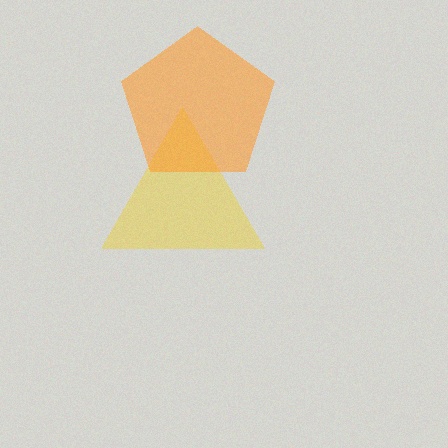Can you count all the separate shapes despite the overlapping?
Yes, there are 2 separate shapes.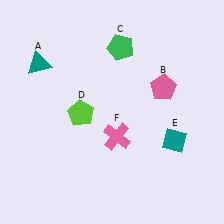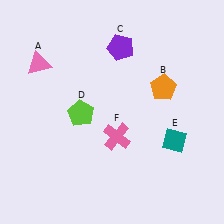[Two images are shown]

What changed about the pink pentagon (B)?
In Image 1, B is pink. In Image 2, it changed to orange.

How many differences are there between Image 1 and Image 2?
There are 3 differences between the two images.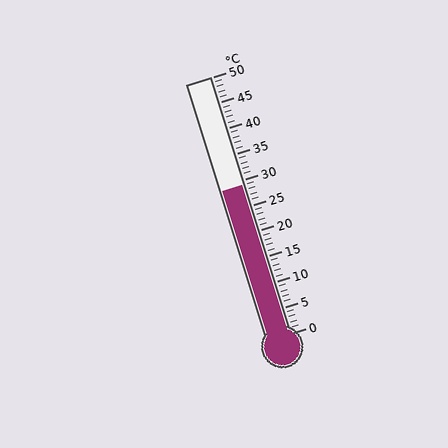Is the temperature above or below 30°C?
The temperature is below 30°C.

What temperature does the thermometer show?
The thermometer shows approximately 29°C.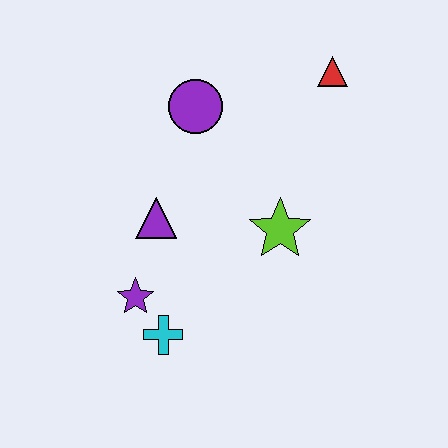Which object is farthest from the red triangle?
The cyan cross is farthest from the red triangle.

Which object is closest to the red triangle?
The purple circle is closest to the red triangle.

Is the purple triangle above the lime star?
Yes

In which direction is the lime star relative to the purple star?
The lime star is to the right of the purple star.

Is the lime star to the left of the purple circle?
No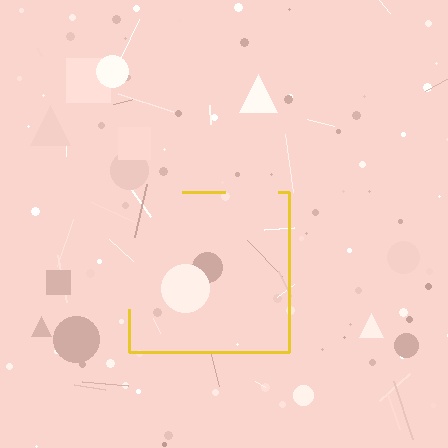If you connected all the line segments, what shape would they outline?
They would outline a square.